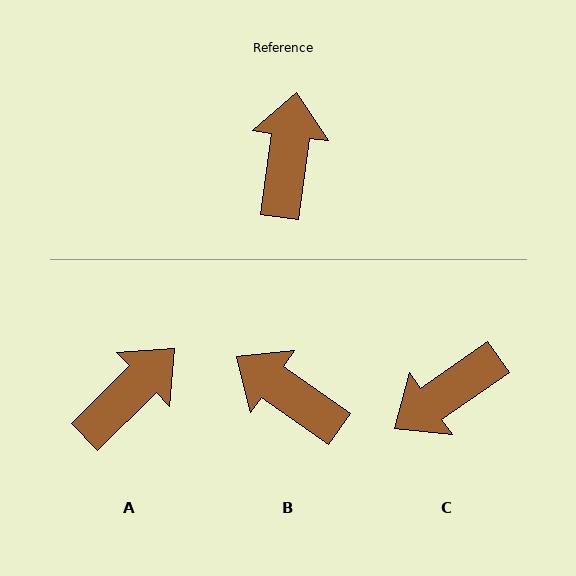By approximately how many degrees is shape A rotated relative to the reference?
Approximately 38 degrees clockwise.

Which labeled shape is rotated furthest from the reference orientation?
C, about 132 degrees away.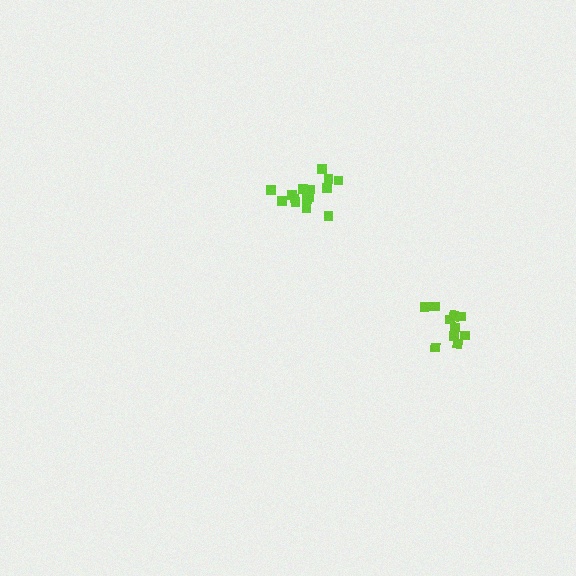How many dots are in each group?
Group 1: 15 dots, Group 2: 12 dots (27 total).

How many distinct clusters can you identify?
There are 2 distinct clusters.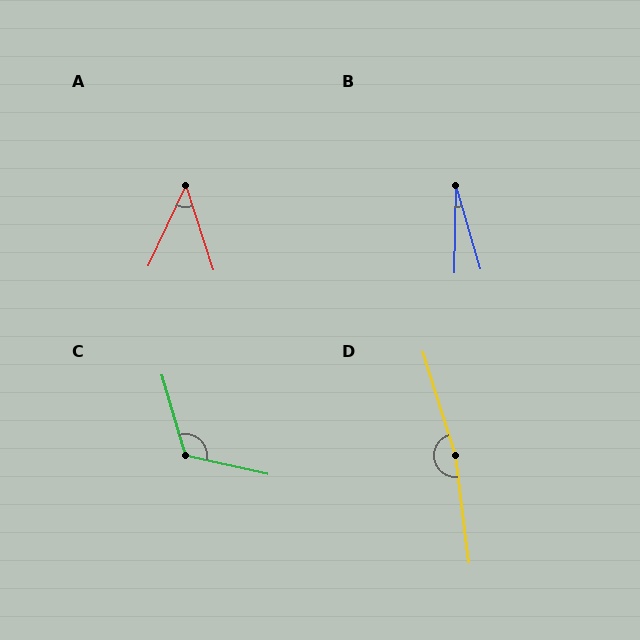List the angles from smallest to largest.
B (17°), A (43°), C (119°), D (170°).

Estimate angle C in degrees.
Approximately 119 degrees.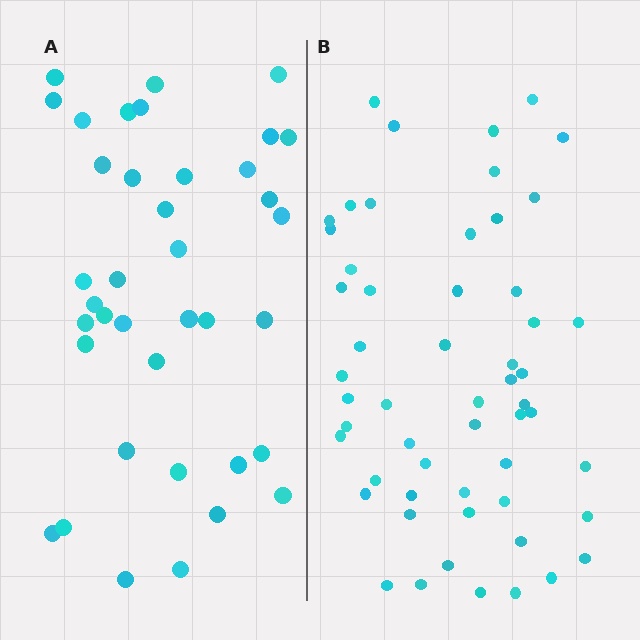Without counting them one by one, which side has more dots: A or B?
Region B (the right region) has more dots.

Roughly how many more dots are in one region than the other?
Region B has approximately 15 more dots than region A.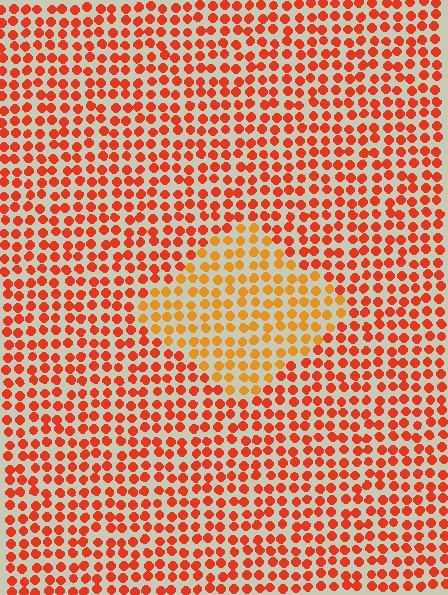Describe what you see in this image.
The image is filled with small red elements in a uniform arrangement. A diamond-shaped region is visible where the elements are tinted to a slightly different hue, forming a subtle color boundary.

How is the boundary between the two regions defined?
The boundary is defined purely by a slight shift in hue (about 29 degrees). Spacing, size, and orientation are identical on both sides.